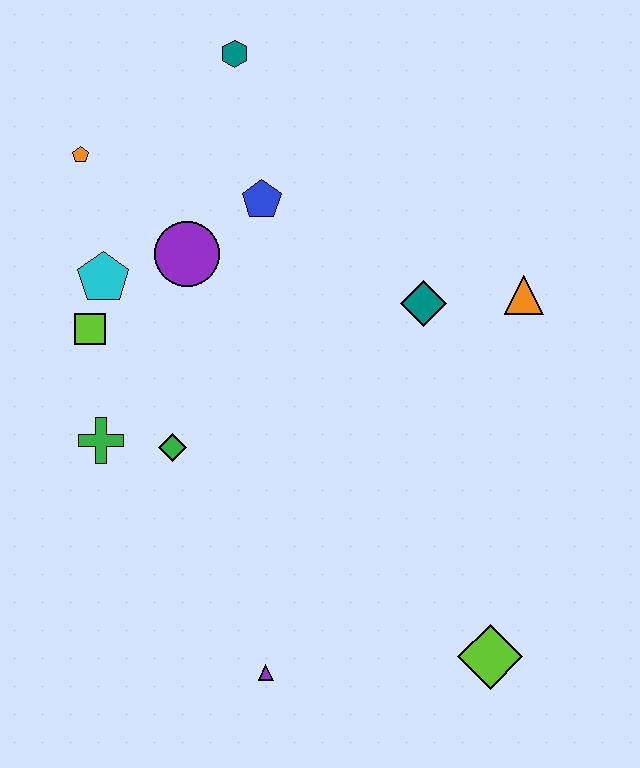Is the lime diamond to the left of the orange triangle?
Yes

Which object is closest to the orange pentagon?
The cyan pentagon is closest to the orange pentagon.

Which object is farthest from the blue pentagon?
The lime diamond is farthest from the blue pentagon.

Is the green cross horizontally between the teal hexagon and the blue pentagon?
No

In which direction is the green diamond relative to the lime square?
The green diamond is below the lime square.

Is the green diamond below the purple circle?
Yes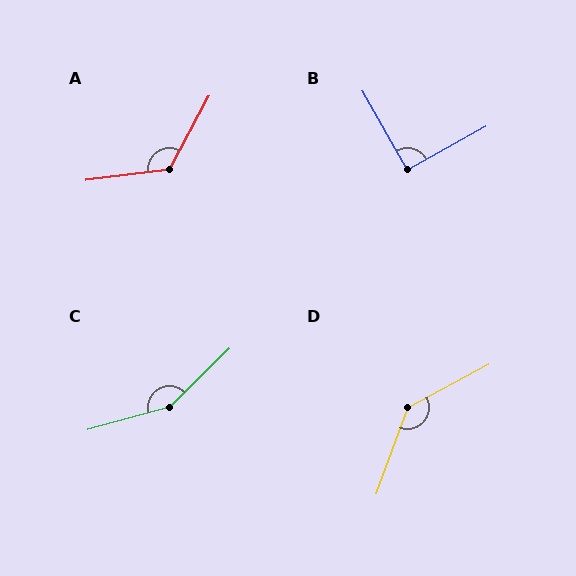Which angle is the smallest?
B, at approximately 91 degrees.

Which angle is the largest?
C, at approximately 151 degrees.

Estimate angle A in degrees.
Approximately 125 degrees.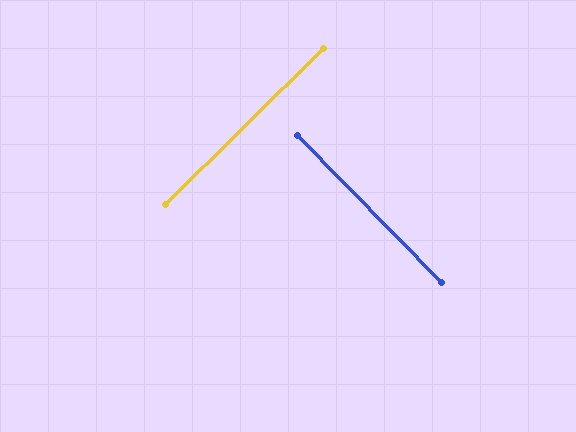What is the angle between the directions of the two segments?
Approximately 90 degrees.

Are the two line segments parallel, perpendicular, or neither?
Perpendicular — they meet at approximately 90°.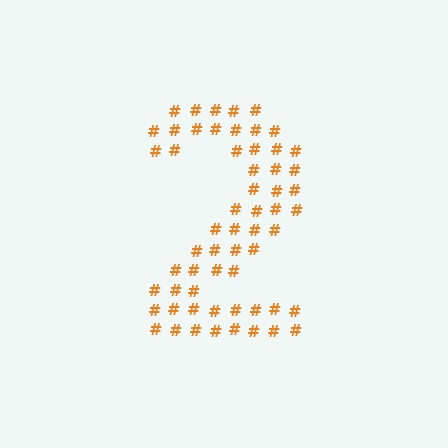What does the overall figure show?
The overall figure shows the digit 2.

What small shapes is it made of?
It is made of small hash symbols.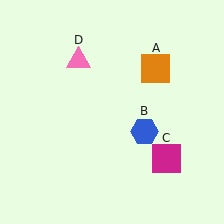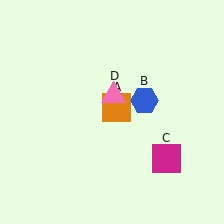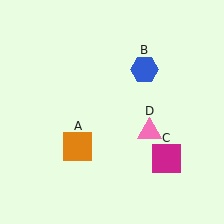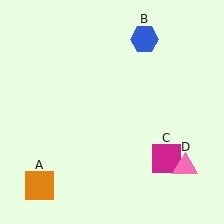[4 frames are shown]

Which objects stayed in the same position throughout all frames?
Magenta square (object C) remained stationary.